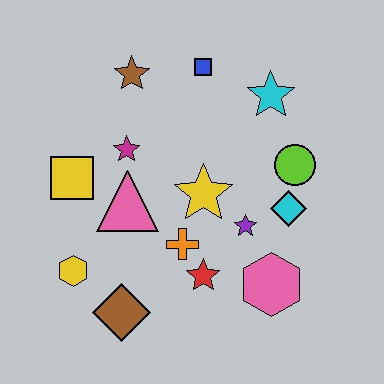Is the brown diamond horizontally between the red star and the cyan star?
No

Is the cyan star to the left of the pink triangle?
No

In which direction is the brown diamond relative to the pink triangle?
The brown diamond is below the pink triangle.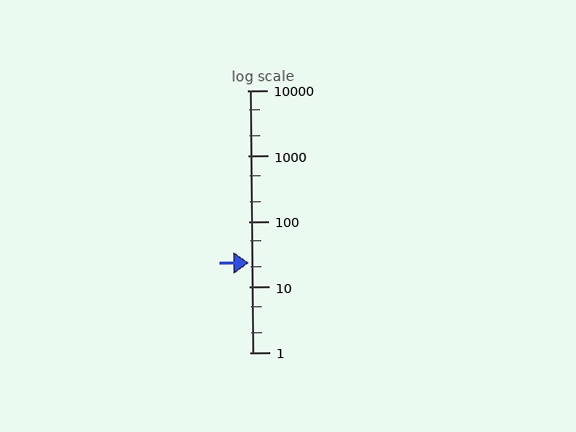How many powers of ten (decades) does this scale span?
The scale spans 4 decades, from 1 to 10000.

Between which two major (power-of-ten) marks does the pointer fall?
The pointer is between 10 and 100.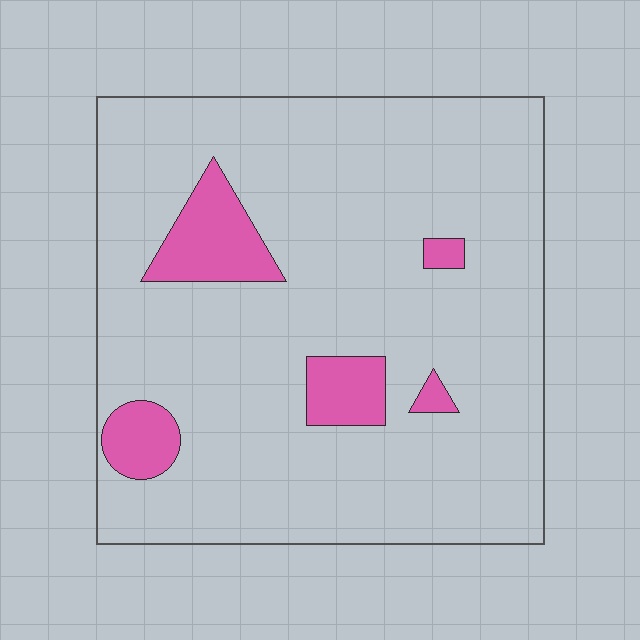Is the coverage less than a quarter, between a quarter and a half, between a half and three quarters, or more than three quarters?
Less than a quarter.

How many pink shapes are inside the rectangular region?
5.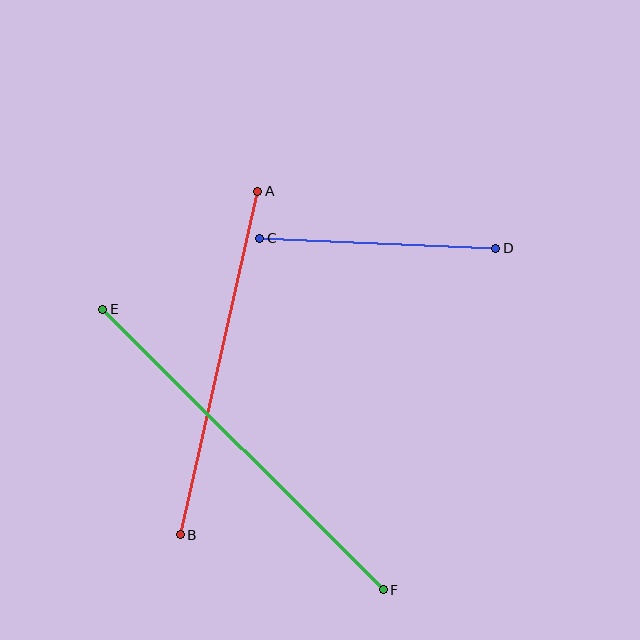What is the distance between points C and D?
The distance is approximately 236 pixels.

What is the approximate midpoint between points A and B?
The midpoint is at approximately (219, 363) pixels.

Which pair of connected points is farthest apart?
Points E and F are farthest apart.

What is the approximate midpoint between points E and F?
The midpoint is at approximately (243, 450) pixels.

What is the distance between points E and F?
The distance is approximately 397 pixels.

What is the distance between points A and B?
The distance is approximately 352 pixels.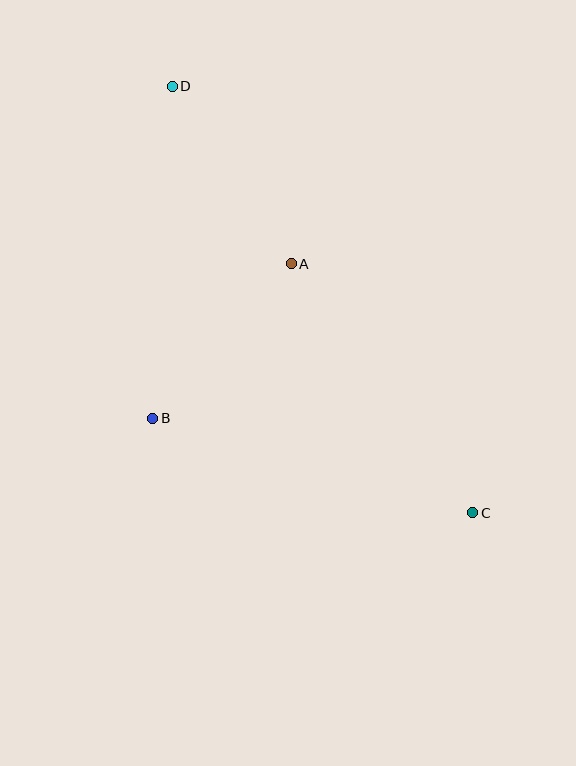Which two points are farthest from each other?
Points C and D are farthest from each other.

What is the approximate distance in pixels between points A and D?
The distance between A and D is approximately 214 pixels.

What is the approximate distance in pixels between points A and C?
The distance between A and C is approximately 308 pixels.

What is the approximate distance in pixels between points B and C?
The distance between B and C is approximately 334 pixels.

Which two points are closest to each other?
Points A and B are closest to each other.